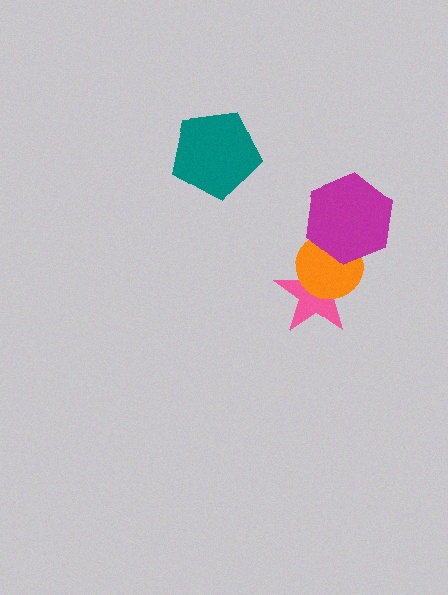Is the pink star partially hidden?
Yes, it is partially covered by another shape.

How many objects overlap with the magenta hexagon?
2 objects overlap with the magenta hexagon.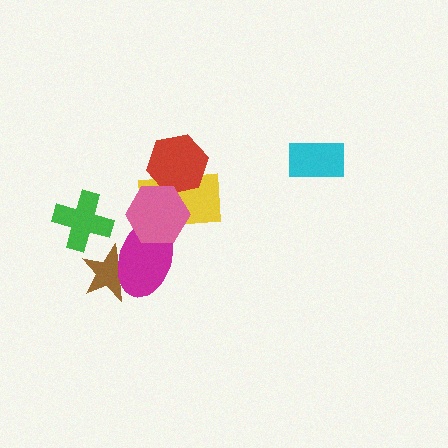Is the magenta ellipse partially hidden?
Yes, it is partially covered by another shape.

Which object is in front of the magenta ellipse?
The pink hexagon is in front of the magenta ellipse.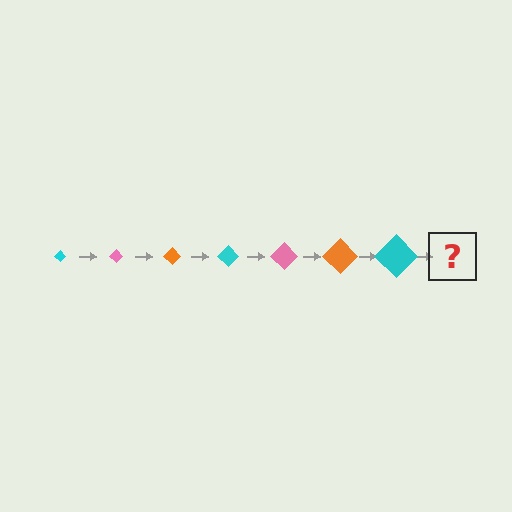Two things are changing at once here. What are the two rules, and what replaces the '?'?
The two rules are that the diamond grows larger each step and the color cycles through cyan, pink, and orange. The '?' should be a pink diamond, larger than the previous one.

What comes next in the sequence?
The next element should be a pink diamond, larger than the previous one.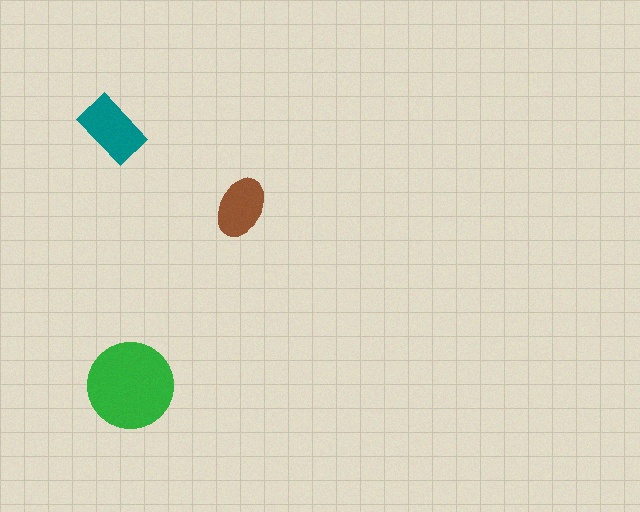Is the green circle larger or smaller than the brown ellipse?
Larger.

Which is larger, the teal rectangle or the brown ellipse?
The teal rectangle.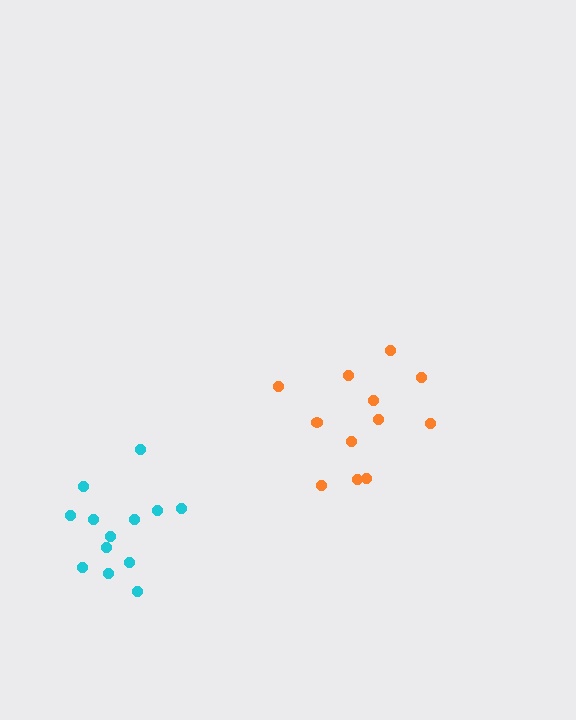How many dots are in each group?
Group 1: 12 dots, Group 2: 13 dots (25 total).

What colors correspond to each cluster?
The clusters are colored: orange, cyan.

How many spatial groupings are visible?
There are 2 spatial groupings.